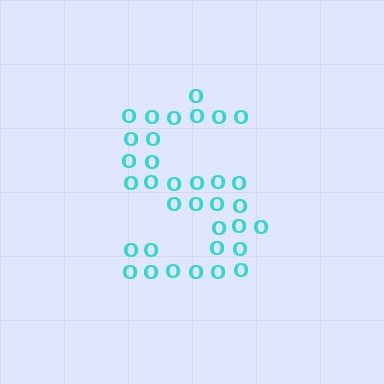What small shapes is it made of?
It is made of small letter O's.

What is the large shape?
The large shape is the letter S.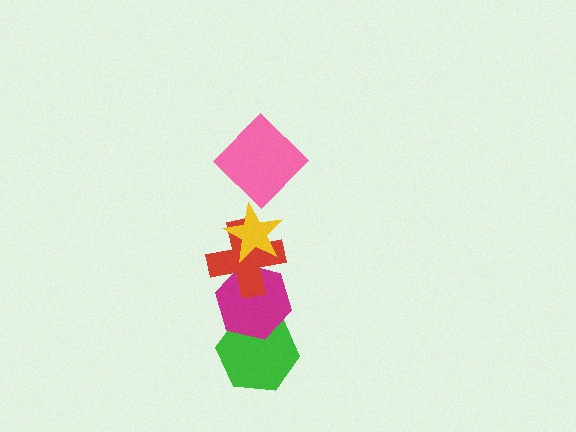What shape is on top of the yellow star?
The pink diamond is on top of the yellow star.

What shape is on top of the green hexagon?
The magenta hexagon is on top of the green hexagon.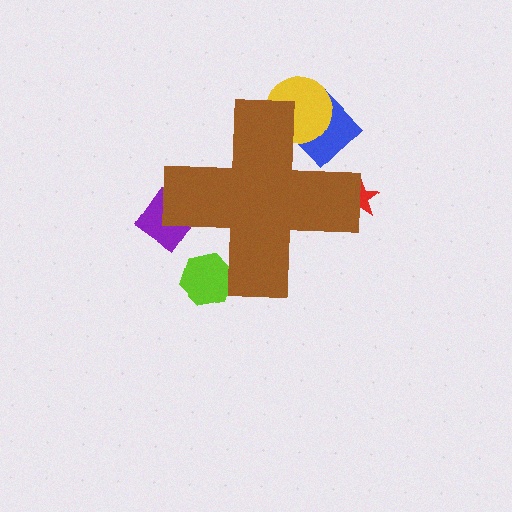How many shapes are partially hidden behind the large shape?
5 shapes are partially hidden.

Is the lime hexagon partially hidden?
Yes, the lime hexagon is partially hidden behind the brown cross.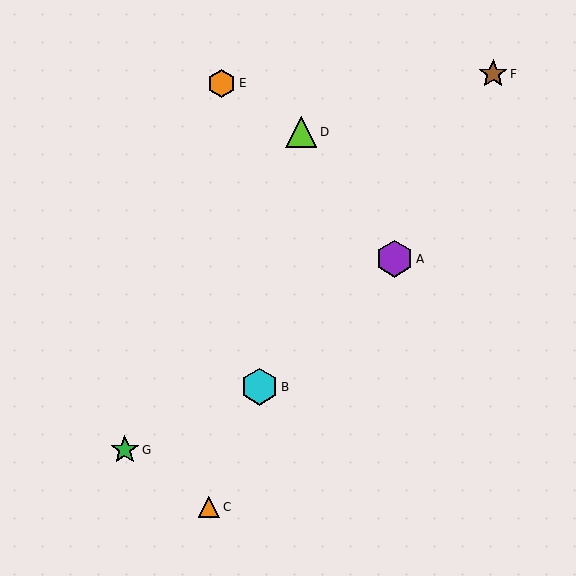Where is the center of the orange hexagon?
The center of the orange hexagon is at (222, 83).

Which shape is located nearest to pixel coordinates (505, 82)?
The brown star (labeled F) at (493, 74) is nearest to that location.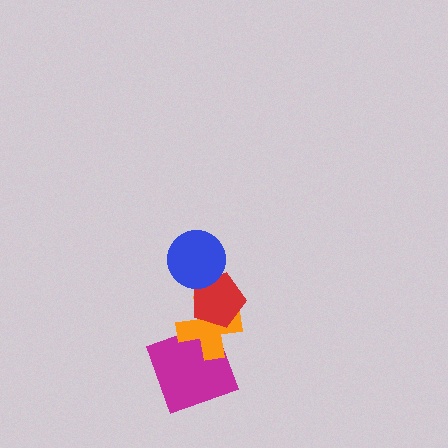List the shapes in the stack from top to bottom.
From top to bottom: the blue circle, the red pentagon, the orange cross, the magenta square.